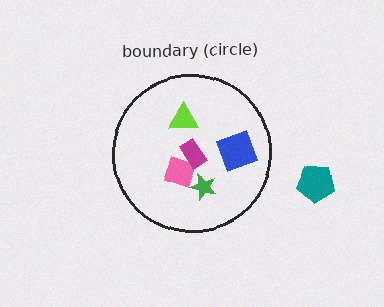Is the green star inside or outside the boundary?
Inside.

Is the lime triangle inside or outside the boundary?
Inside.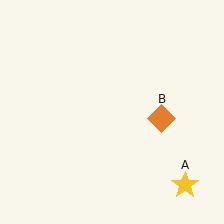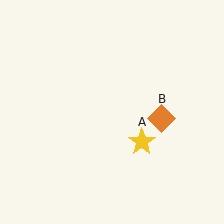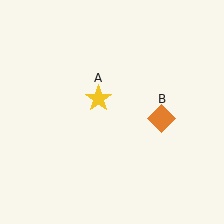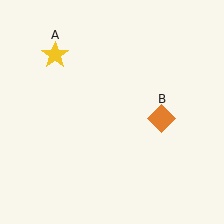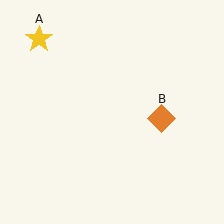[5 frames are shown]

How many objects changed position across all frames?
1 object changed position: yellow star (object A).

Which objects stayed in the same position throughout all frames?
Orange diamond (object B) remained stationary.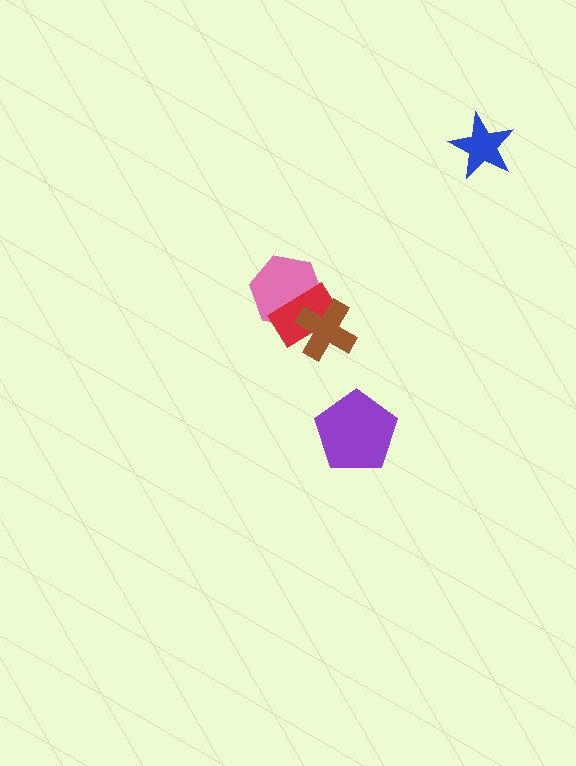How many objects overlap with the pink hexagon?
2 objects overlap with the pink hexagon.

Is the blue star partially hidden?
No, no other shape covers it.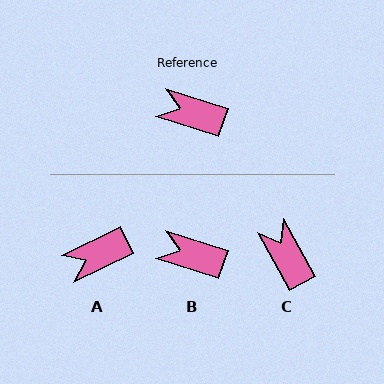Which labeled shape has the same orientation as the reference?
B.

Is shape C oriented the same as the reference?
No, it is off by about 43 degrees.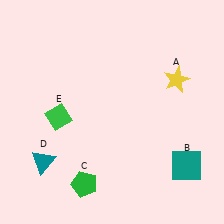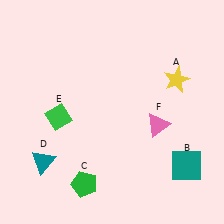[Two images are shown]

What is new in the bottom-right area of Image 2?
A pink triangle (F) was added in the bottom-right area of Image 2.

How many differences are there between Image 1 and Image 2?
There is 1 difference between the two images.